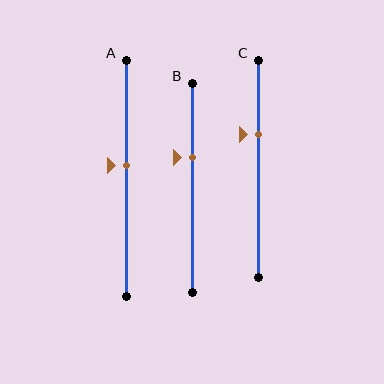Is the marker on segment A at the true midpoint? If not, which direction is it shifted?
No, the marker on segment A is shifted upward by about 5% of the segment length.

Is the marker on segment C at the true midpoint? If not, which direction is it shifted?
No, the marker on segment C is shifted upward by about 16% of the segment length.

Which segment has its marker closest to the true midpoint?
Segment A has its marker closest to the true midpoint.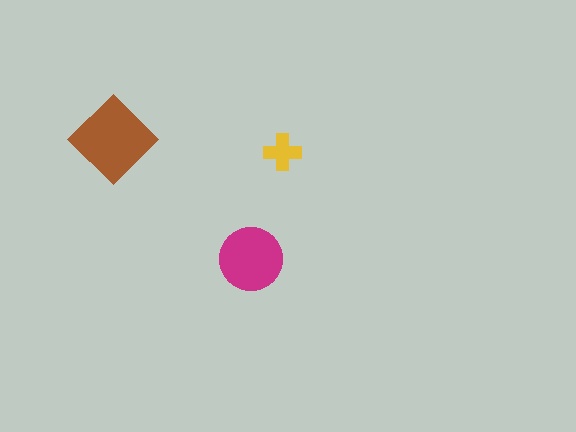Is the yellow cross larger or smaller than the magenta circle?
Smaller.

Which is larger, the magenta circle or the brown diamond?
The brown diamond.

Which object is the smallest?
The yellow cross.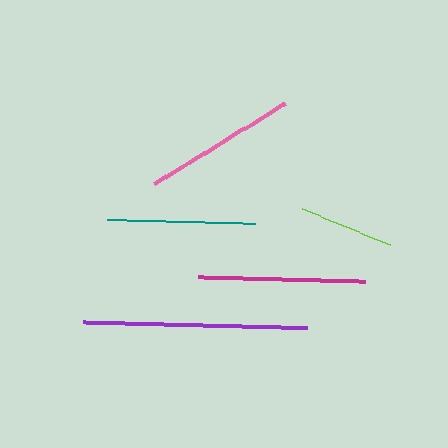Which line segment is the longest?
The purple line is the longest at approximately 224 pixels.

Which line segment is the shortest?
The lime line is the shortest at approximately 95 pixels.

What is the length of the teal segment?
The teal segment is approximately 148 pixels long.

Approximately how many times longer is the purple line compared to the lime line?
The purple line is approximately 2.4 times the length of the lime line.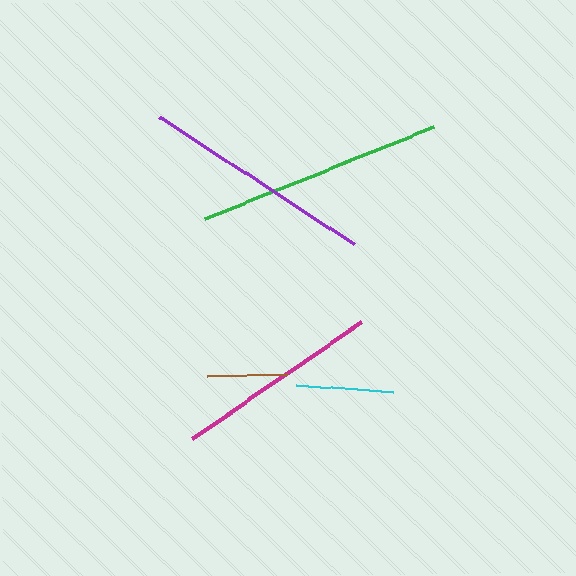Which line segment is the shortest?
The brown line is the shortest at approximately 80 pixels.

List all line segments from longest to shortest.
From longest to shortest: green, purple, magenta, cyan, brown.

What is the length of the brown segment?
The brown segment is approximately 80 pixels long.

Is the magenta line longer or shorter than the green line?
The green line is longer than the magenta line.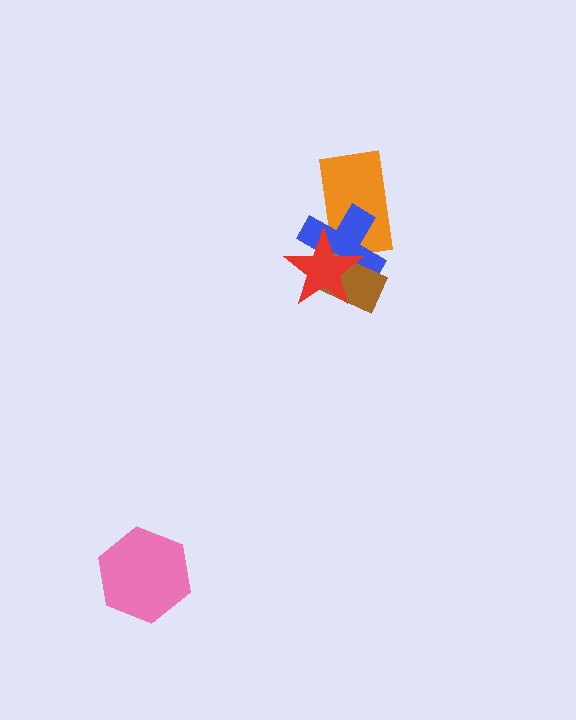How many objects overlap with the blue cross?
3 objects overlap with the blue cross.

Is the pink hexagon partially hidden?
No, no other shape covers it.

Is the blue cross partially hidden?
Yes, it is partially covered by another shape.